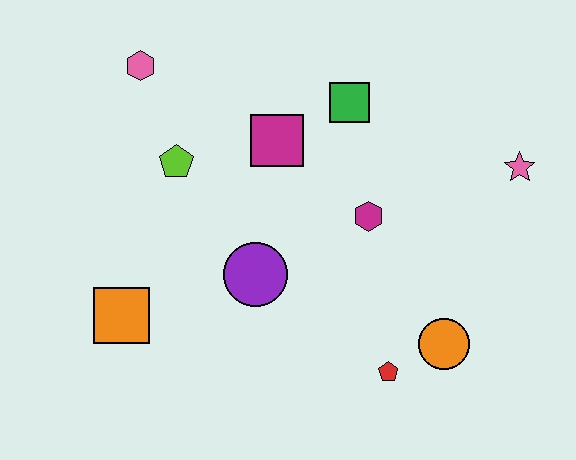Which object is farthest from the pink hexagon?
The orange circle is farthest from the pink hexagon.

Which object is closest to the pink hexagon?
The lime pentagon is closest to the pink hexagon.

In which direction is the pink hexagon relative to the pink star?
The pink hexagon is to the left of the pink star.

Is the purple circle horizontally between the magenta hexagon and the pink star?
No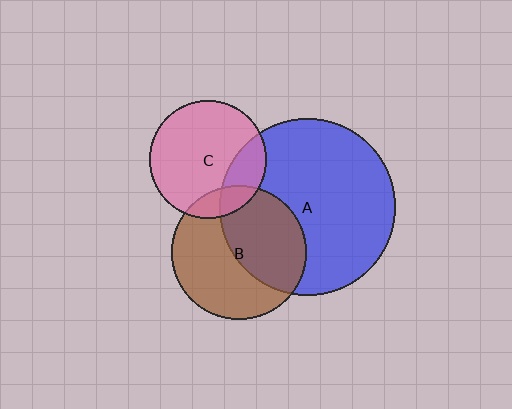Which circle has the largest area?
Circle A (blue).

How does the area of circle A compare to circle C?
Approximately 2.2 times.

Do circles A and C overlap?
Yes.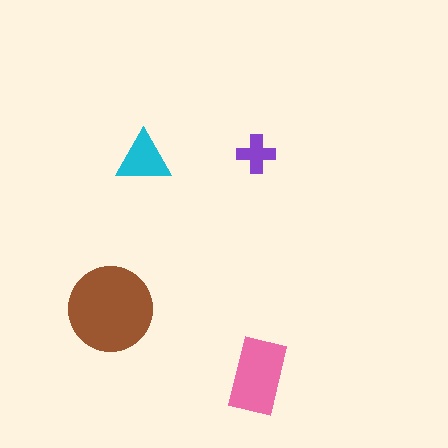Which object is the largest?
The brown circle.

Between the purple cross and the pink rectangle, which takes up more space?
The pink rectangle.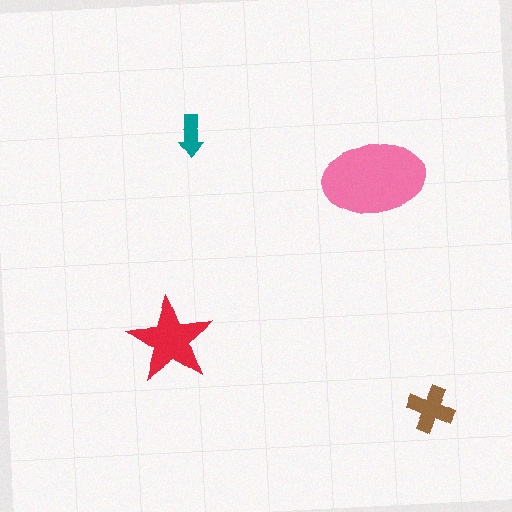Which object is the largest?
The pink ellipse.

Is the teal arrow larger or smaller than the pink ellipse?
Smaller.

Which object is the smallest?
The teal arrow.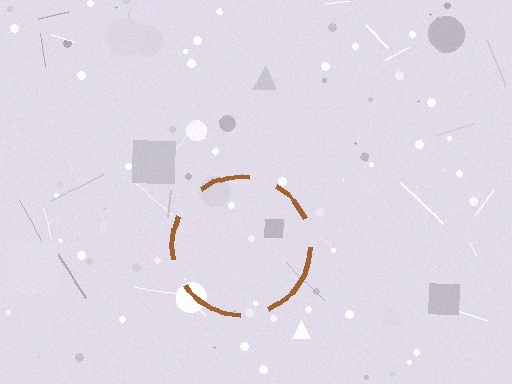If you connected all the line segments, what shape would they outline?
They would outline a circle.